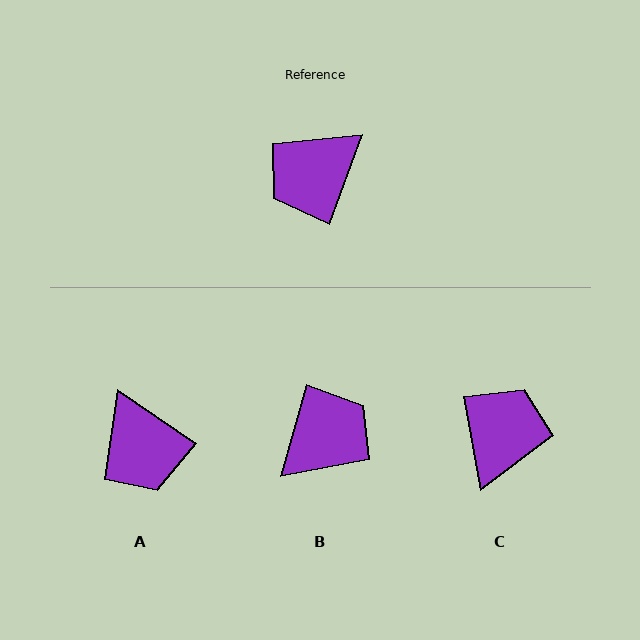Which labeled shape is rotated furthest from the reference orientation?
B, about 175 degrees away.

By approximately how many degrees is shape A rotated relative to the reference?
Approximately 76 degrees counter-clockwise.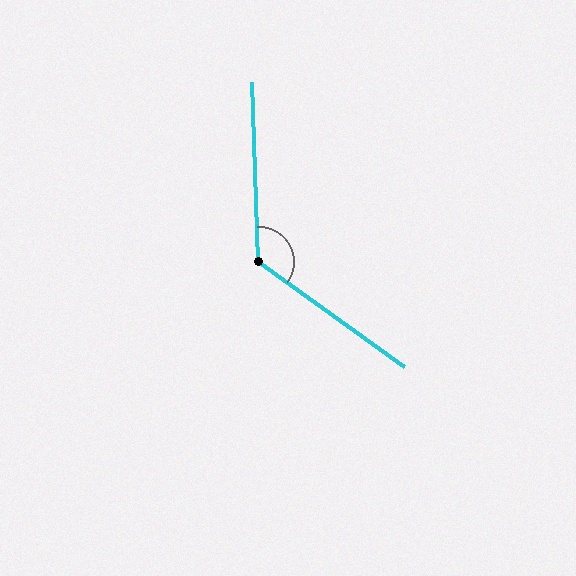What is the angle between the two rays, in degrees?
Approximately 128 degrees.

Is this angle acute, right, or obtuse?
It is obtuse.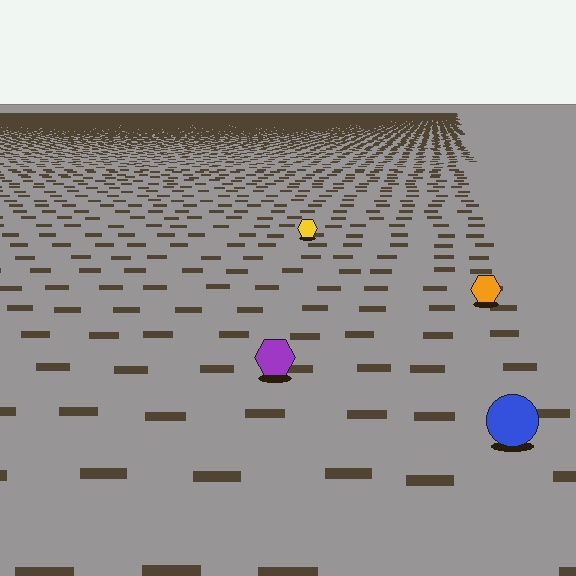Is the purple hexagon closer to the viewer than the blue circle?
No. The blue circle is closer — you can tell from the texture gradient: the ground texture is coarser near it.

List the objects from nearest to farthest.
From nearest to farthest: the blue circle, the purple hexagon, the orange hexagon, the yellow hexagon.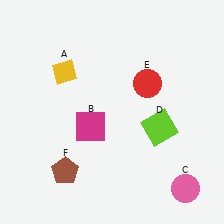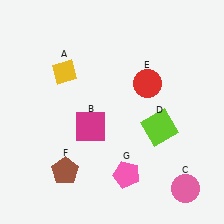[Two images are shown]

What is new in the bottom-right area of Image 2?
A pink pentagon (G) was added in the bottom-right area of Image 2.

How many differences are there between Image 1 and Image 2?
There is 1 difference between the two images.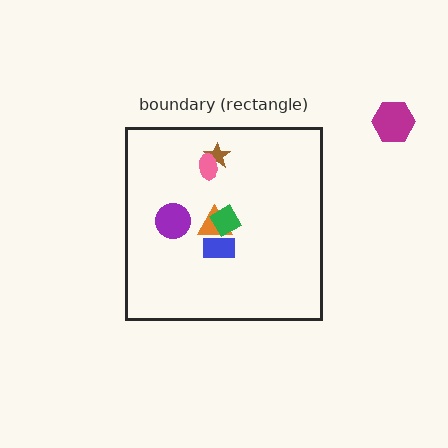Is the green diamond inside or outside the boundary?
Inside.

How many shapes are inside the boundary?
6 inside, 1 outside.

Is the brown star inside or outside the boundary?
Inside.